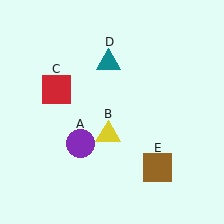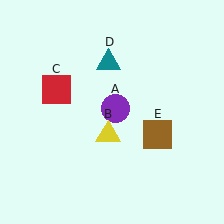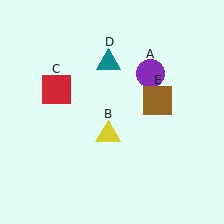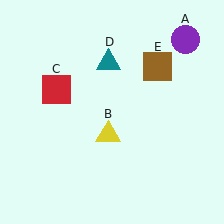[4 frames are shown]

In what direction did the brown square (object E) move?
The brown square (object E) moved up.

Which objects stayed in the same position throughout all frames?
Yellow triangle (object B) and red square (object C) and teal triangle (object D) remained stationary.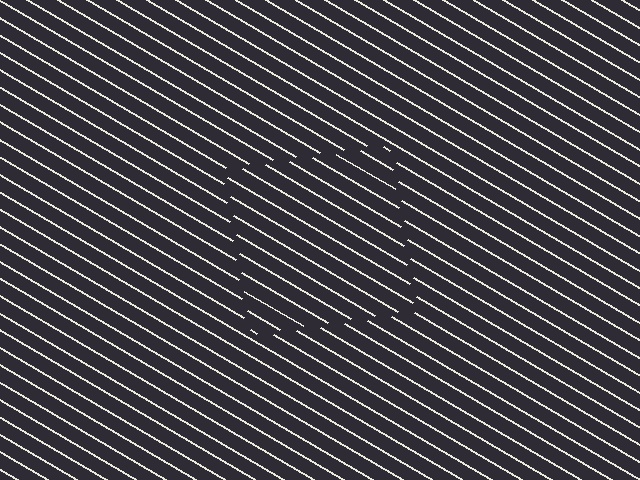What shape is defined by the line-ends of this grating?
An illusory square. The interior of the shape contains the same grating, shifted by half a period — the contour is defined by the phase discontinuity where line-ends from the inner and outer gratings abut.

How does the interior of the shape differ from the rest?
The interior of the shape contains the same grating, shifted by half a period — the contour is defined by the phase discontinuity where line-ends from the inner and outer gratings abut.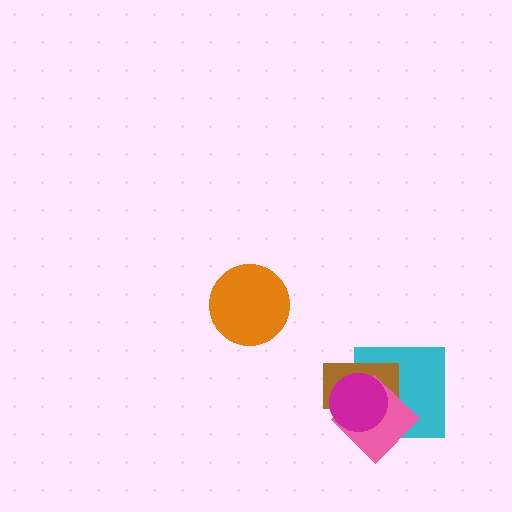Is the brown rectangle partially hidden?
Yes, it is partially covered by another shape.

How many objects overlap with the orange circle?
0 objects overlap with the orange circle.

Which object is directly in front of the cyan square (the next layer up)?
The brown rectangle is directly in front of the cyan square.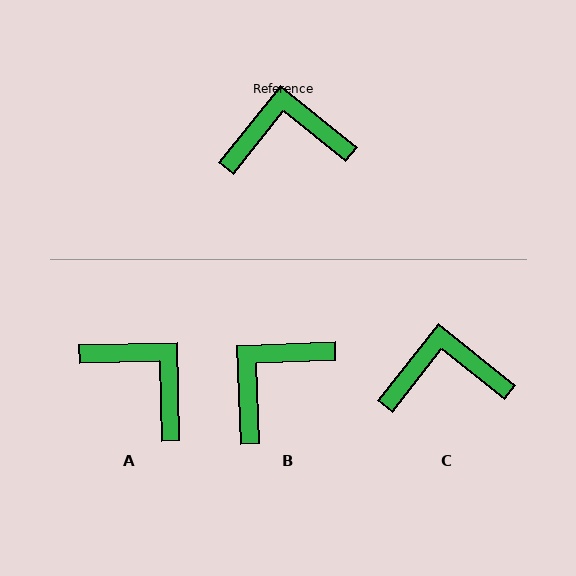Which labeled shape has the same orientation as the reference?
C.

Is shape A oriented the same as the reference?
No, it is off by about 50 degrees.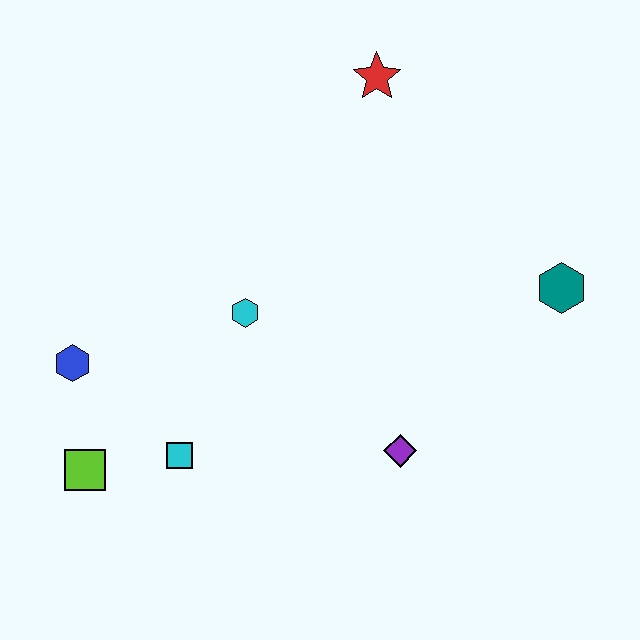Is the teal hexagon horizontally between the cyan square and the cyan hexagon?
No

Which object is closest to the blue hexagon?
The lime square is closest to the blue hexagon.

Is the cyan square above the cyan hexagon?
No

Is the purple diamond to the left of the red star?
No